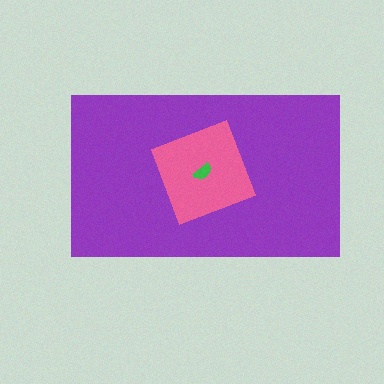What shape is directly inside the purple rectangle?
The pink square.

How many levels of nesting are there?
3.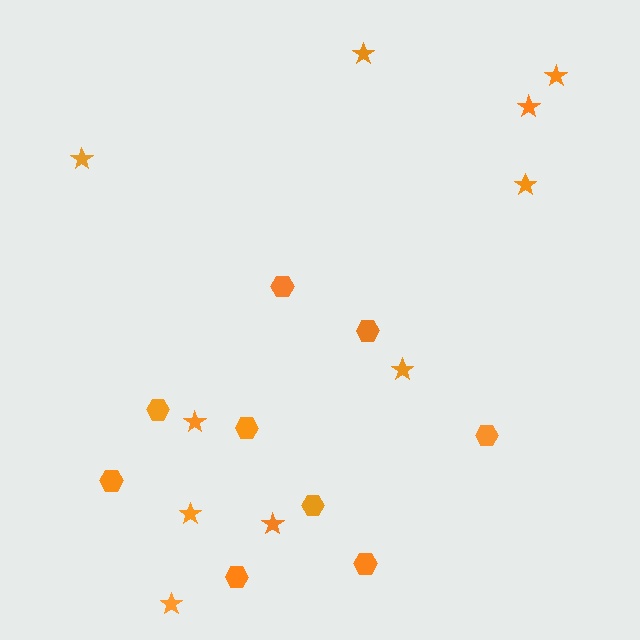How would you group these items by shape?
There are 2 groups: one group of stars (10) and one group of hexagons (9).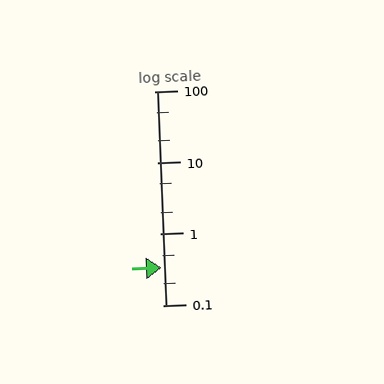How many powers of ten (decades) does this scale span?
The scale spans 3 decades, from 0.1 to 100.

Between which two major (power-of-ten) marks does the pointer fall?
The pointer is between 0.1 and 1.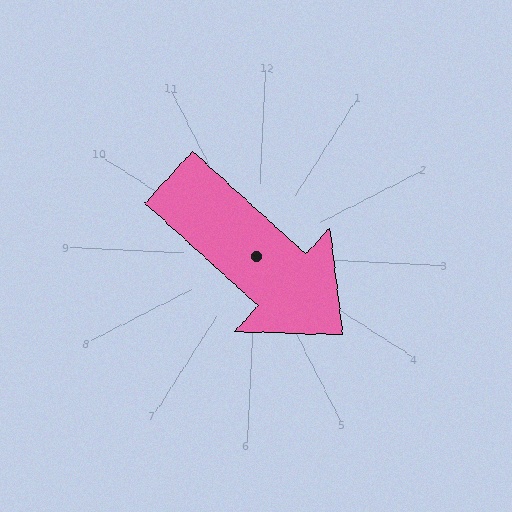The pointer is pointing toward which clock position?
Roughly 4 o'clock.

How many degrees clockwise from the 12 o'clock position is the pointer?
Approximately 129 degrees.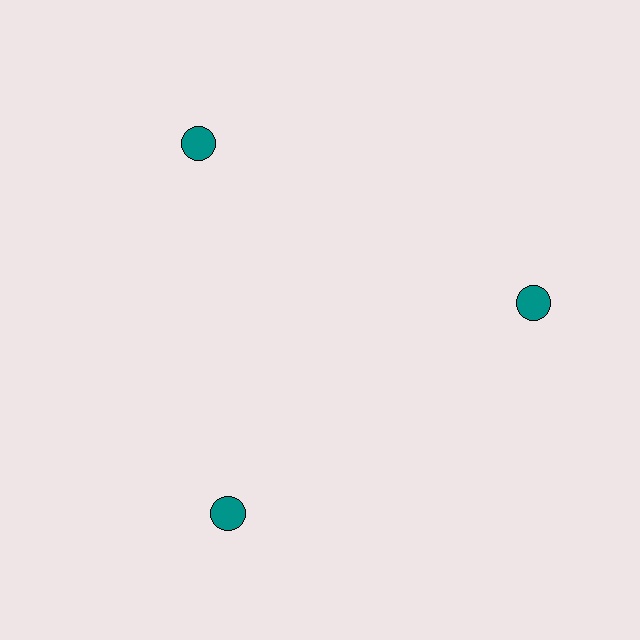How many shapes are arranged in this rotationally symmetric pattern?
There are 3 shapes, arranged in 3 groups of 1.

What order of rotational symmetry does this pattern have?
This pattern has 3-fold rotational symmetry.